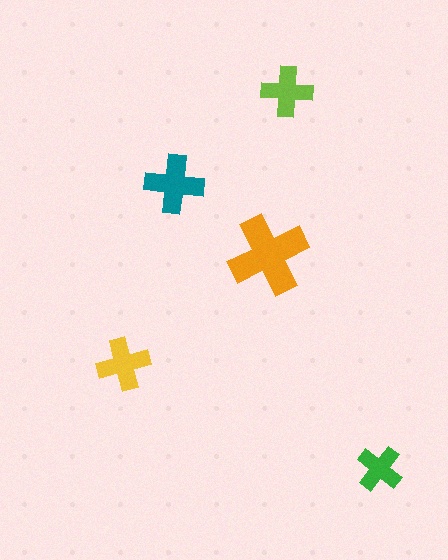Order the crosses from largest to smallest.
the orange one, the teal one, the yellow one, the lime one, the green one.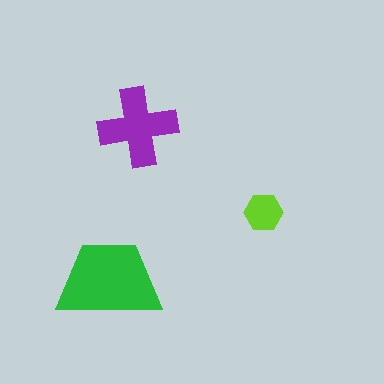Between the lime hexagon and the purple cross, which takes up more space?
The purple cross.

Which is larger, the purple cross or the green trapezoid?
The green trapezoid.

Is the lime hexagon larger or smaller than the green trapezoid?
Smaller.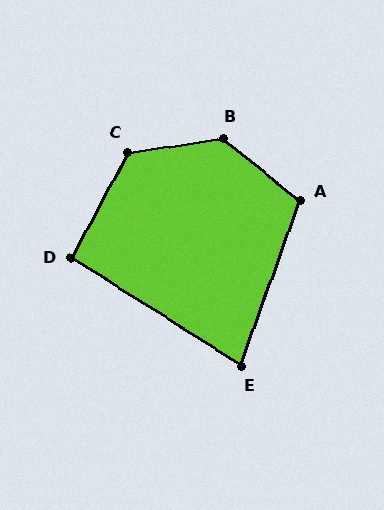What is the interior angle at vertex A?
Approximately 110 degrees (obtuse).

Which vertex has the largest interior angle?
B, at approximately 132 degrees.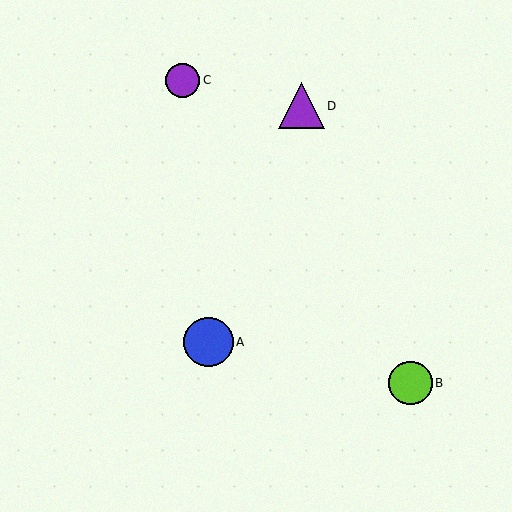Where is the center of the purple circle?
The center of the purple circle is at (183, 80).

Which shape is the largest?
The blue circle (labeled A) is the largest.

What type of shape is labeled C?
Shape C is a purple circle.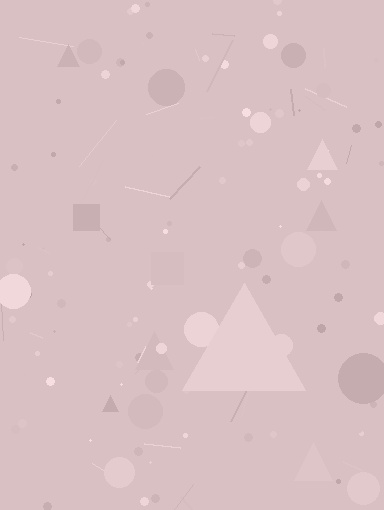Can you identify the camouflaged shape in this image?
The camouflaged shape is a triangle.